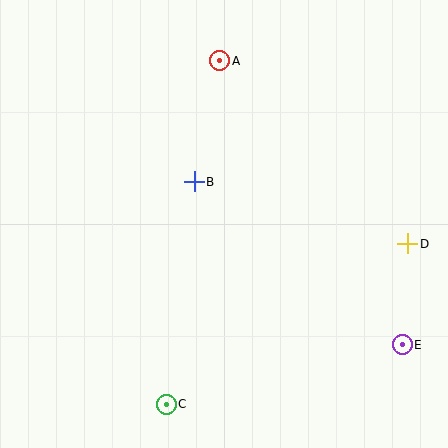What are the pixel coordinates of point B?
Point B is at (194, 182).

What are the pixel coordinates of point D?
Point D is at (408, 244).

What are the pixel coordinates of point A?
Point A is at (220, 61).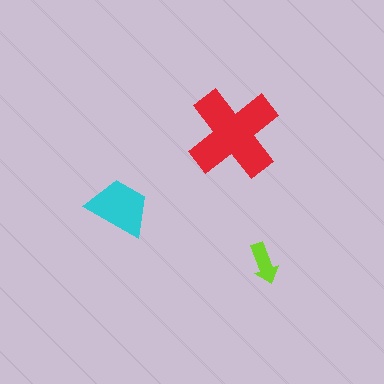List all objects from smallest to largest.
The lime arrow, the cyan trapezoid, the red cross.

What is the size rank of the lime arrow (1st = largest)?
3rd.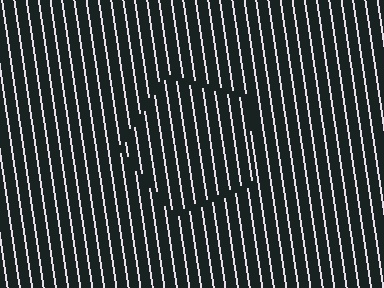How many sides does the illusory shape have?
5 sides — the line-ends trace a pentagon.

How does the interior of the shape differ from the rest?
The interior of the shape contains the same grating, shifted by half a period — the contour is defined by the phase discontinuity where line-ends from the inner and outer gratings abut.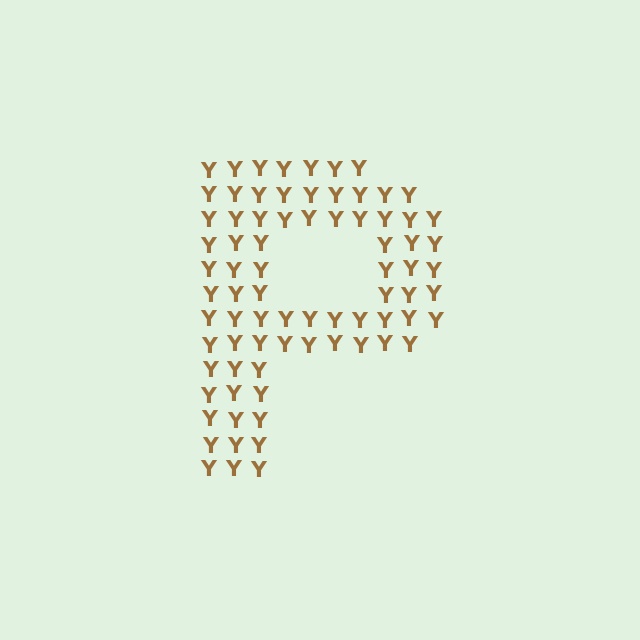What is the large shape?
The large shape is the letter P.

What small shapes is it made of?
It is made of small letter Y's.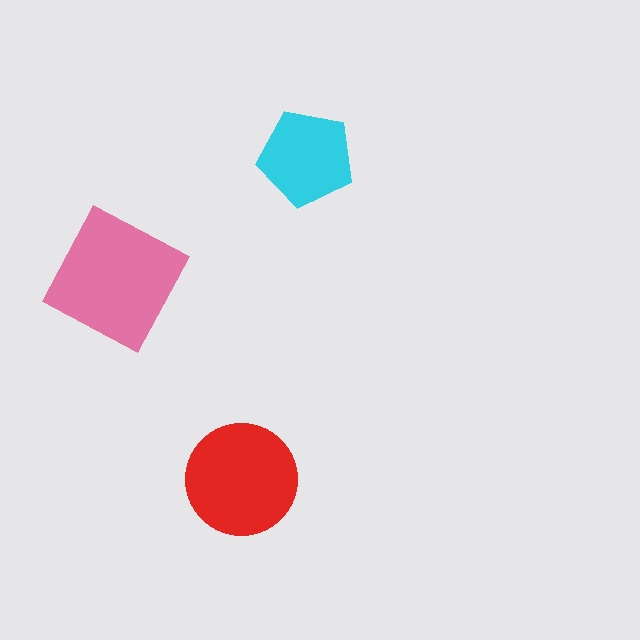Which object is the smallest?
The cyan pentagon.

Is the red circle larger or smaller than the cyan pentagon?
Larger.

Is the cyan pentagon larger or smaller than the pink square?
Smaller.